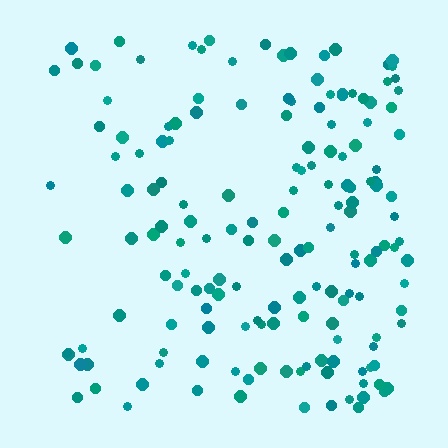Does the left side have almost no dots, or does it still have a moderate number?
Still a moderate number, just noticeably fewer than the right.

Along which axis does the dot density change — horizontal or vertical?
Horizontal.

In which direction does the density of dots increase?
From left to right, with the right side densest.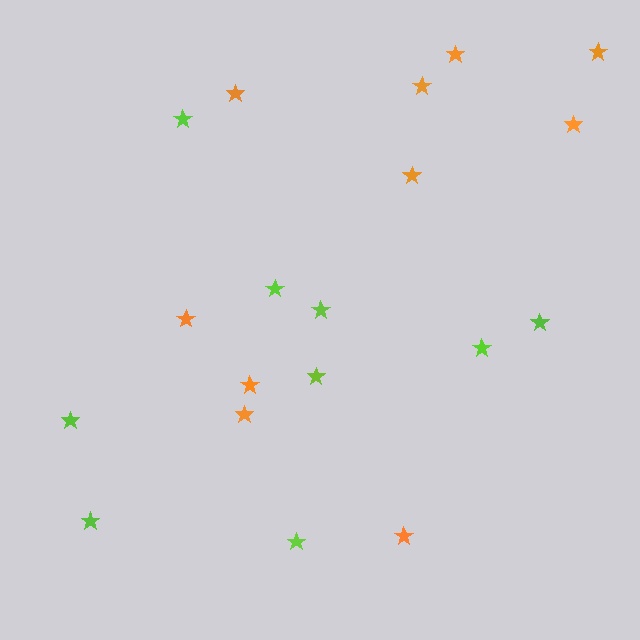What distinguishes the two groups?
There are 2 groups: one group of orange stars (10) and one group of lime stars (9).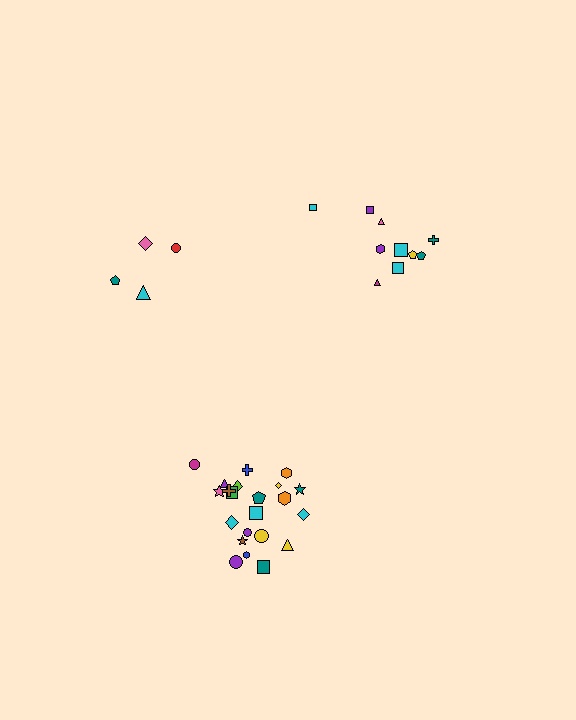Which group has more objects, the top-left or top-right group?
The top-right group.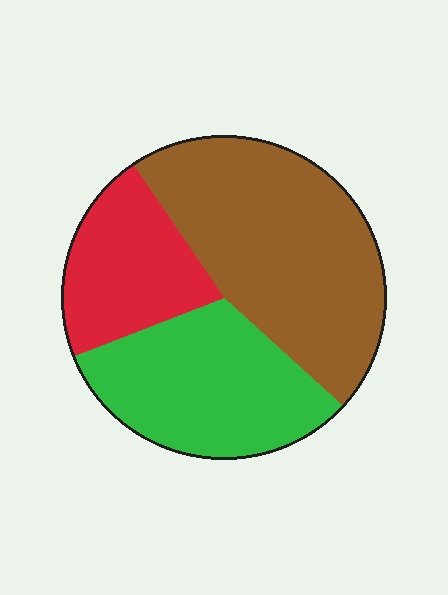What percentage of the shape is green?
Green takes up about one third (1/3) of the shape.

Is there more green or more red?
Green.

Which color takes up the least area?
Red, at roughly 20%.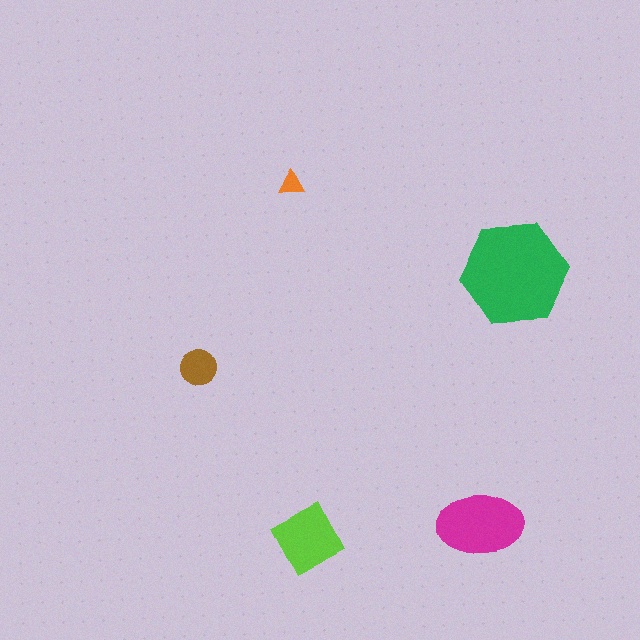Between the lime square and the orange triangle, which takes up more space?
The lime square.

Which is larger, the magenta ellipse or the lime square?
The magenta ellipse.